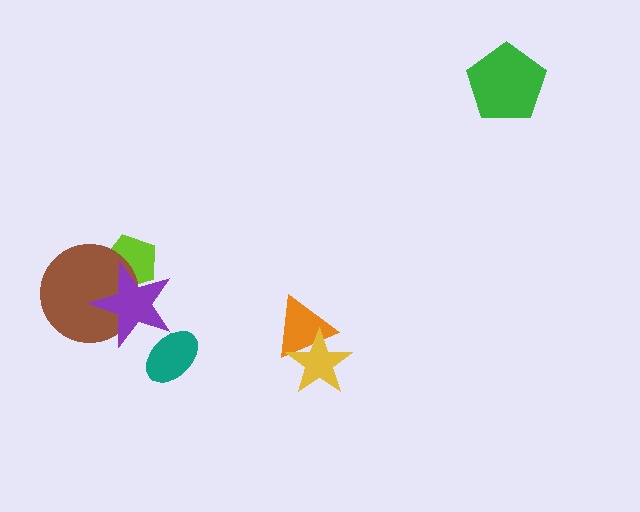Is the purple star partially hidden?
No, no other shape covers it.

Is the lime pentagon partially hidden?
Yes, it is partially covered by another shape.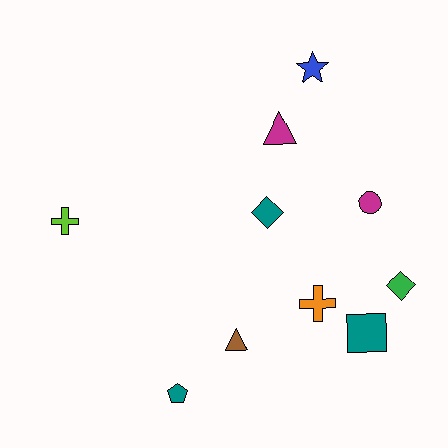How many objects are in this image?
There are 10 objects.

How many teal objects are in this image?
There are 3 teal objects.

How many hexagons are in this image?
There are no hexagons.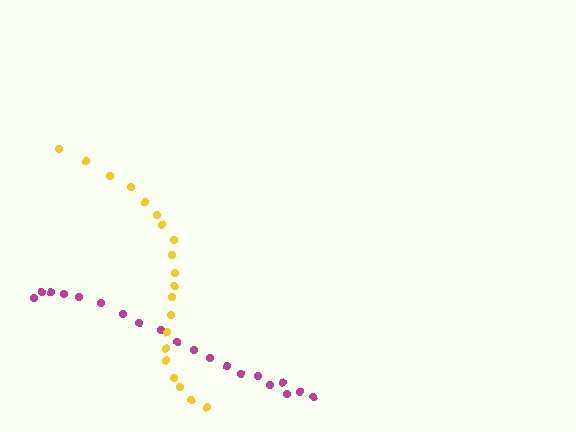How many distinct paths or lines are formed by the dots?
There are 2 distinct paths.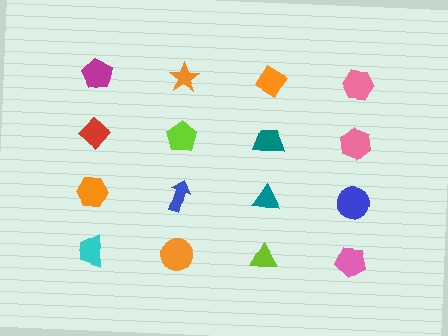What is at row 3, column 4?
A blue circle.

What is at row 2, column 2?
A lime pentagon.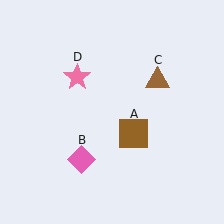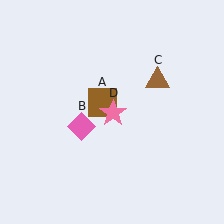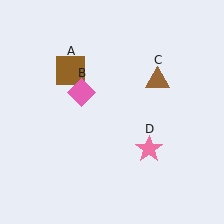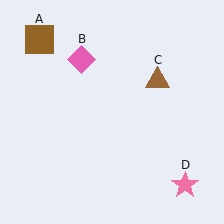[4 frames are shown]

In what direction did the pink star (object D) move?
The pink star (object D) moved down and to the right.